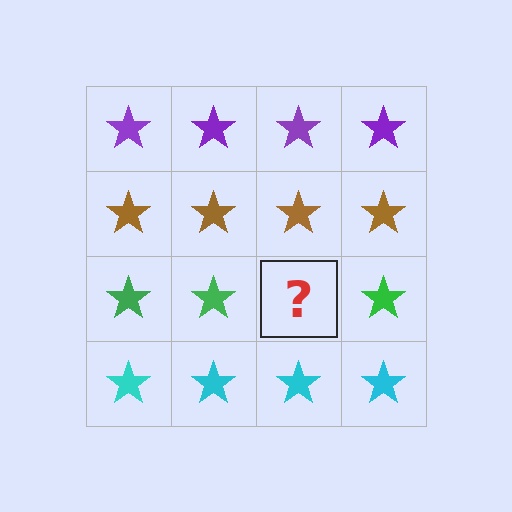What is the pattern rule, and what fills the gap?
The rule is that each row has a consistent color. The gap should be filled with a green star.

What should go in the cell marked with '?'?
The missing cell should contain a green star.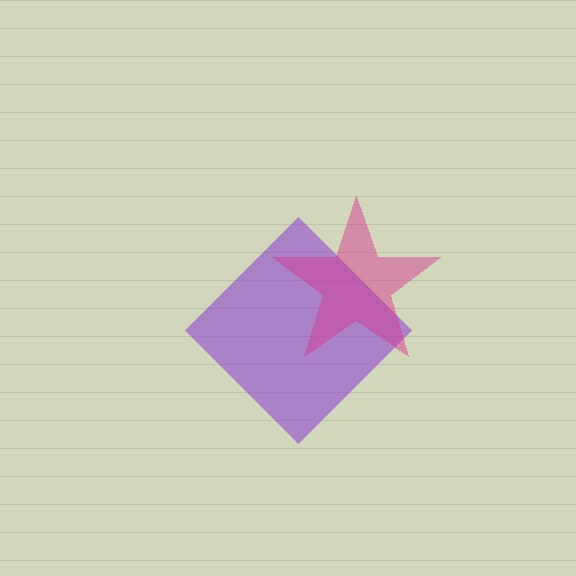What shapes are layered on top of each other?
The layered shapes are: a purple diamond, a magenta star.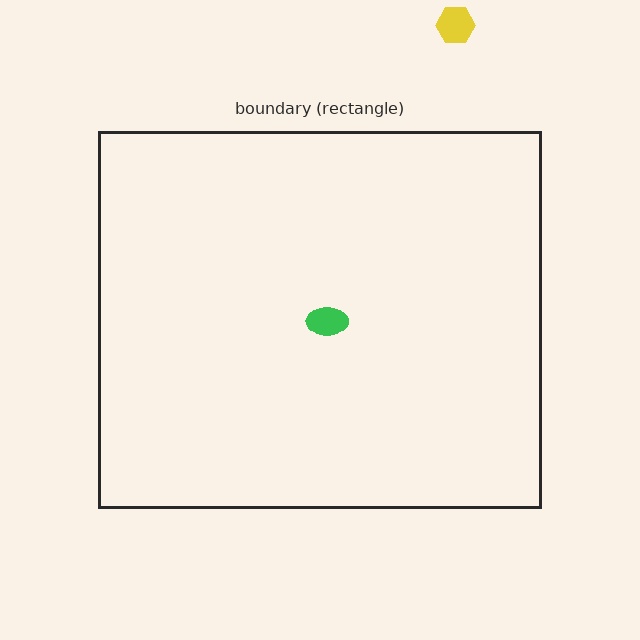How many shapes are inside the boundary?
1 inside, 1 outside.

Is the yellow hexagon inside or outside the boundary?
Outside.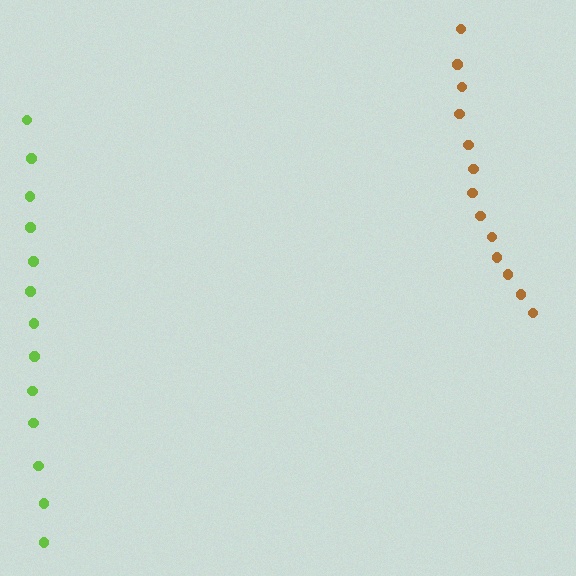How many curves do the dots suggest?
There are 2 distinct paths.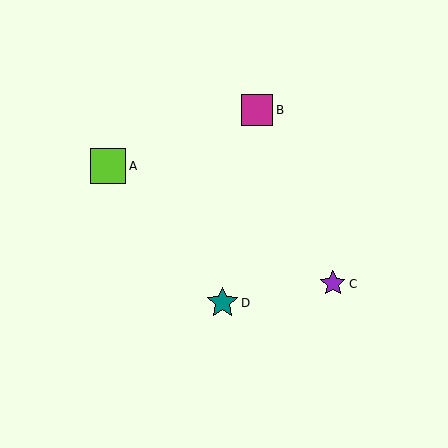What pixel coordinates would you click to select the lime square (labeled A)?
Click at (108, 166) to select the lime square A.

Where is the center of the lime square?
The center of the lime square is at (108, 166).